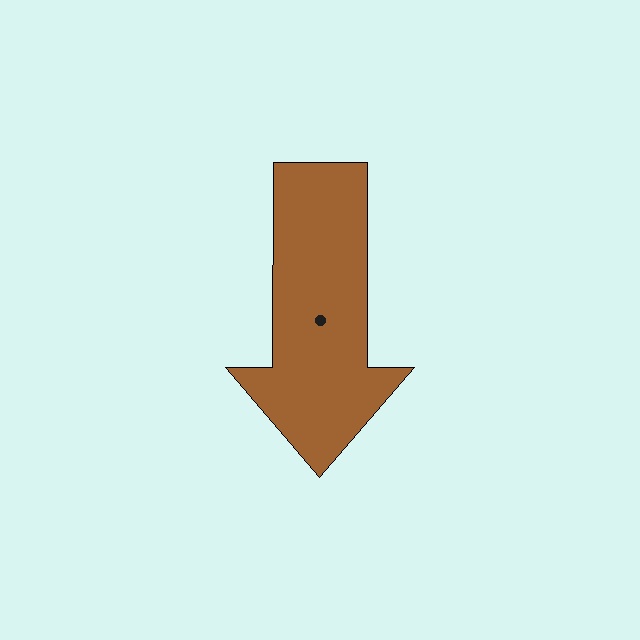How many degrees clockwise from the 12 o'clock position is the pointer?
Approximately 180 degrees.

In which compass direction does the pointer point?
South.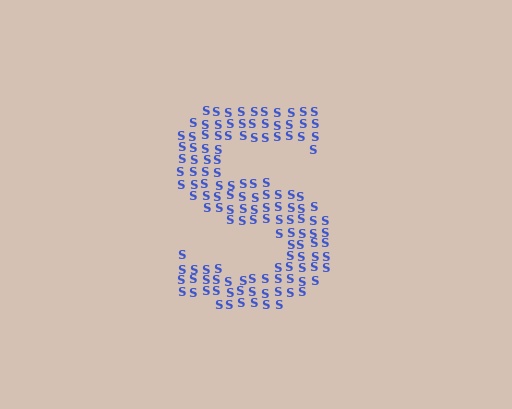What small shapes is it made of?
It is made of small letter S's.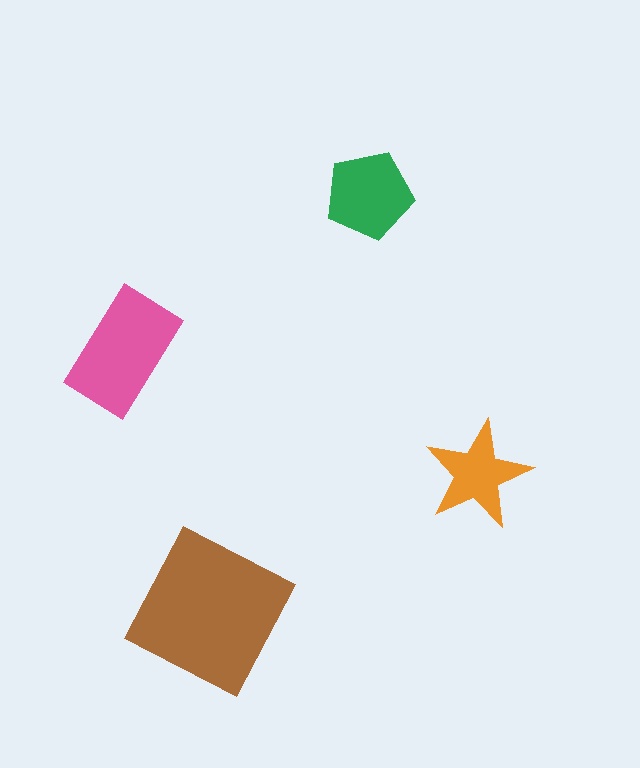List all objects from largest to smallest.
The brown square, the pink rectangle, the green pentagon, the orange star.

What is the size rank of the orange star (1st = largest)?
4th.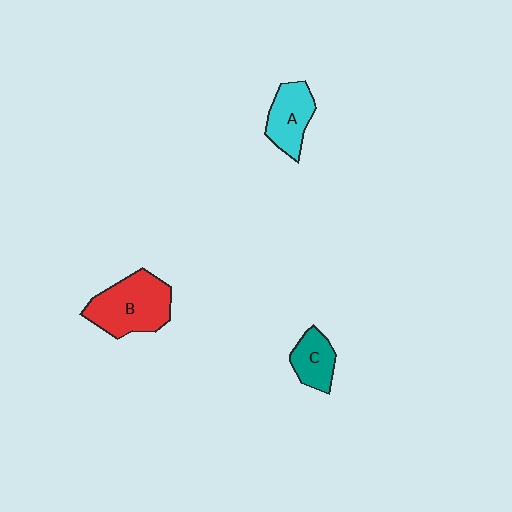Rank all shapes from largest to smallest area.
From largest to smallest: B (red), A (cyan), C (teal).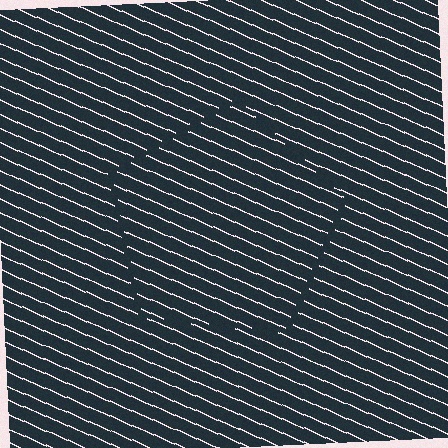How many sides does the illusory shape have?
5 sides — the line-ends trace a pentagon.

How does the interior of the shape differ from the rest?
The interior of the shape contains the same grating, shifted by half a period — the contour is defined by the phase discontinuity where line-ends from the inner and outer gratings abut.